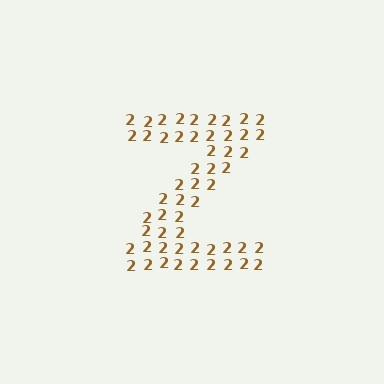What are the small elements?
The small elements are digit 2's.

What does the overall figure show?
The overall figure shows the letter Z.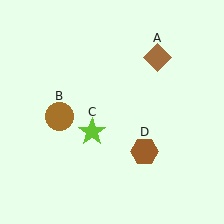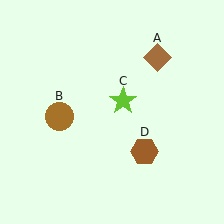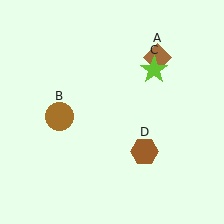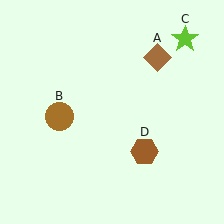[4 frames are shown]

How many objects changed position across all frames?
1 object changed position: lime star (object C).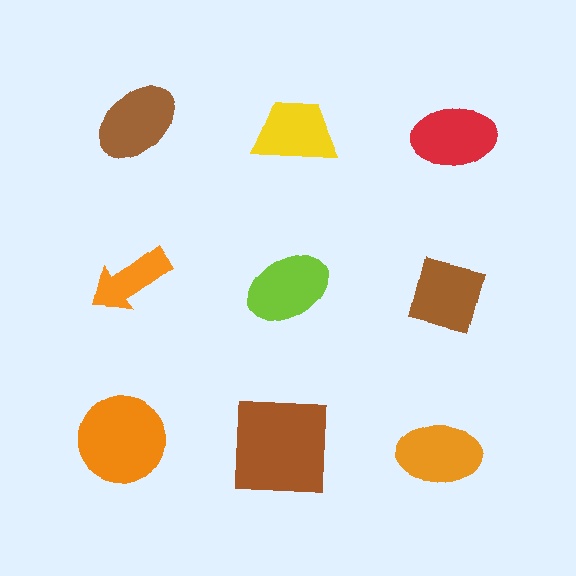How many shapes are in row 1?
3 shapes.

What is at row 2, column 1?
An orange arrow.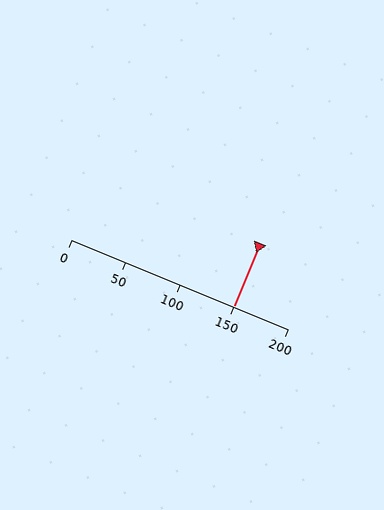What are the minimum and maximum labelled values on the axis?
The axis runs from 0 to 200.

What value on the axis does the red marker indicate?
The marker indicates approximately 150.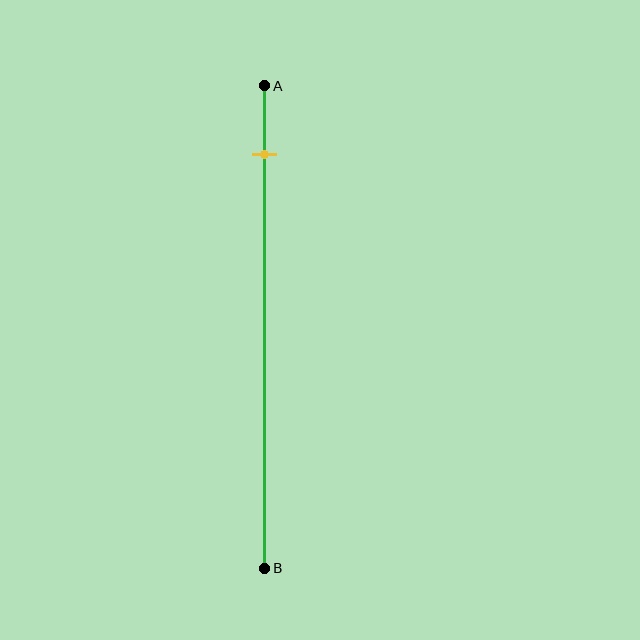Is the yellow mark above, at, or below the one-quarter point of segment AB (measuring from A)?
The yellow mark is above the one-quarter point of segment AB.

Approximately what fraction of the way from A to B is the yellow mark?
The yellow mark is approximately 15% of the way from A to B.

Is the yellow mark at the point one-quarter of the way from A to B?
No, the mark is at about 15% from A, not at the 25% one-quarter point.